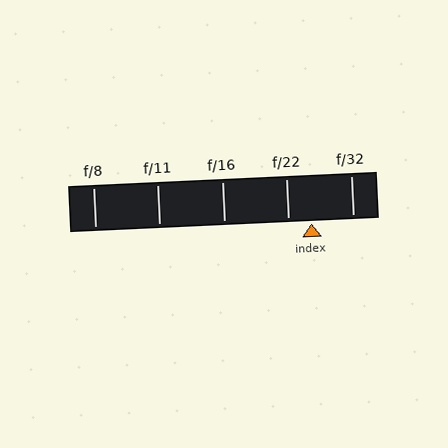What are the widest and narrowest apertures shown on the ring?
The widest aperture shown is f/8 and the narrowest is f/32.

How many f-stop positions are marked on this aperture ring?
There are 5 f-stop positions marked.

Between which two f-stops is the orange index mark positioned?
The index mark is between f/22 and f/32.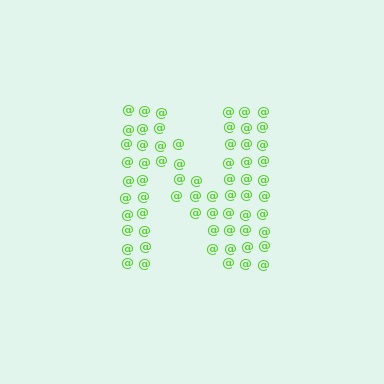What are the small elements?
The small elements are at signs.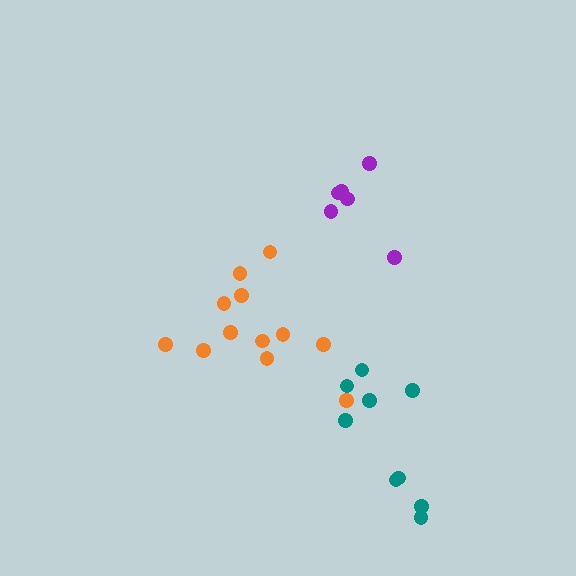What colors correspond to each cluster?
The clusters are colored: teal, orange, purple.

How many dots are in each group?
Group 1: 9 dots, Group 2: 12 dots, Group 3: 6 dots (27 total).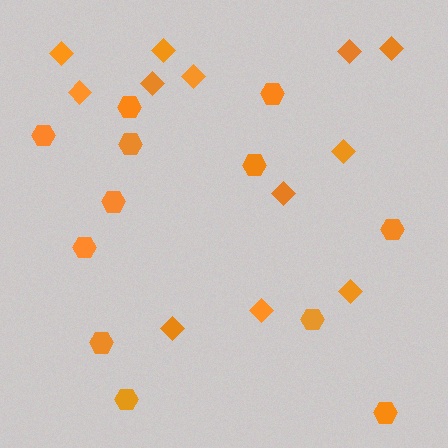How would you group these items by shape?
There are 2 groups: one group of diamonds (12) and one group of hexagons (12).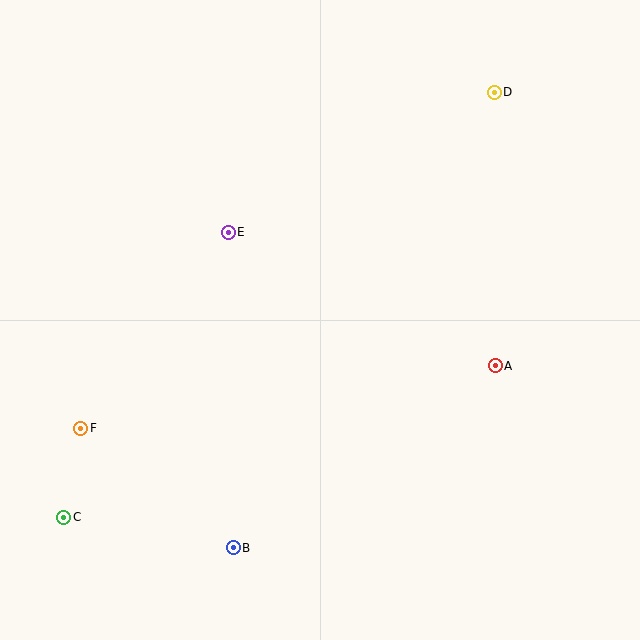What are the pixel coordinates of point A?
Point A is at (495, 366).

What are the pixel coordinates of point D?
Point D is at (494, 92).